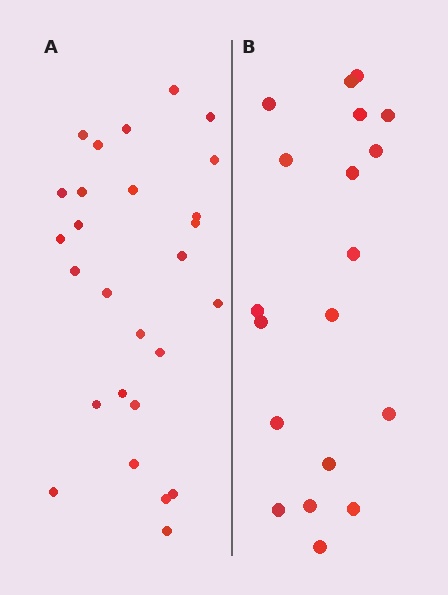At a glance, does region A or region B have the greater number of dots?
Region A (the left region) has more dots.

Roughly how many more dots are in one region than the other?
Region A has roughly 8 or so more dots than region B.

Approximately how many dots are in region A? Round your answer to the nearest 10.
About 30 dots. (The exact count is 27, which rounds to 30.)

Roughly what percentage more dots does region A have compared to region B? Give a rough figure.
About 40% more.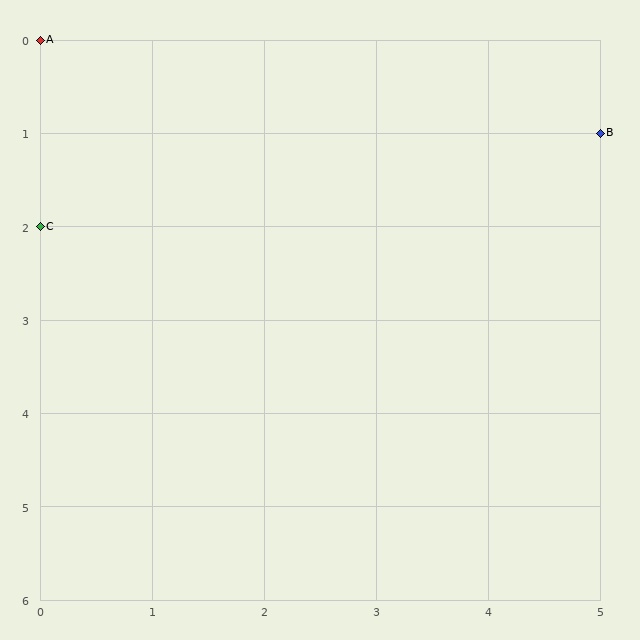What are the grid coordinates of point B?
Point B is at grid coordinates (5, 1).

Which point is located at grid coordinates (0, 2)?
Point C is at (0, 2).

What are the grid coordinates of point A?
Point A is at grid coordinates (0, 0).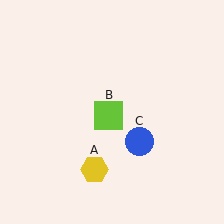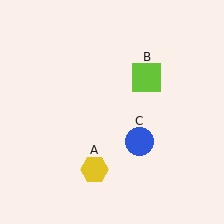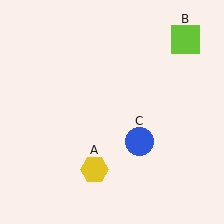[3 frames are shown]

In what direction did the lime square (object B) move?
The lime square (object B) moved up and to the right.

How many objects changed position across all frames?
1 object changed position: lime square (object B).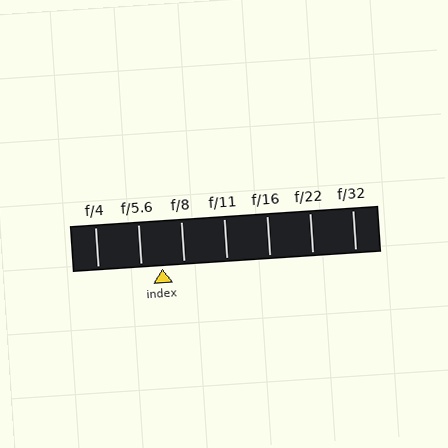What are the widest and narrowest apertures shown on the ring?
The widest aperture shown is f/4 and the narrowest is f/32.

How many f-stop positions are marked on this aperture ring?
There are 7 f-stop positions marked.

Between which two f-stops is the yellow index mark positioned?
The index mark is between f/5.6 and f/8.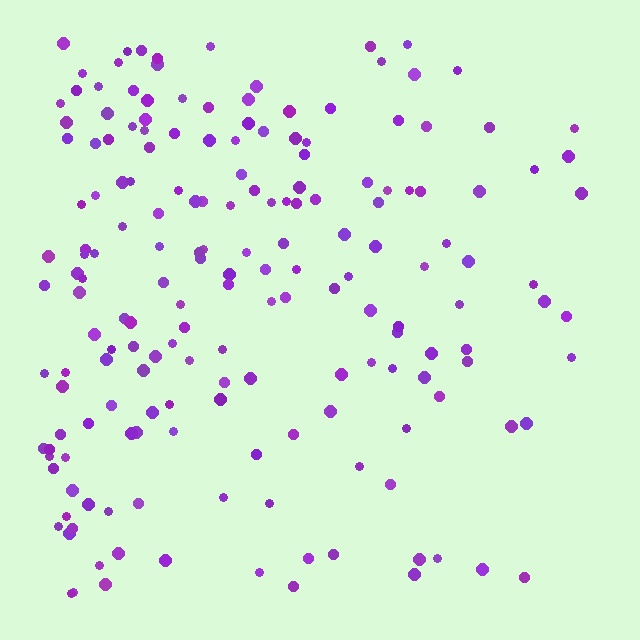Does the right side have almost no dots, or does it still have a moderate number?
Still a moderate number, just noticeably fewer than the left.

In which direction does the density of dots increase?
From right to left, with the left side densest.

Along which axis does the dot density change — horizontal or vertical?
Horizontal.